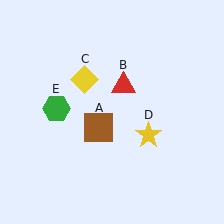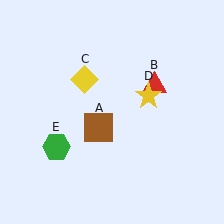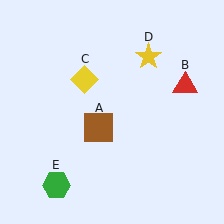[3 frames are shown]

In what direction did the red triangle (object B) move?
The red triangle (object B) moved right.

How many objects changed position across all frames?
3 objects changed position: red triangle (object B), yellow star (object D), green hexagon (object E).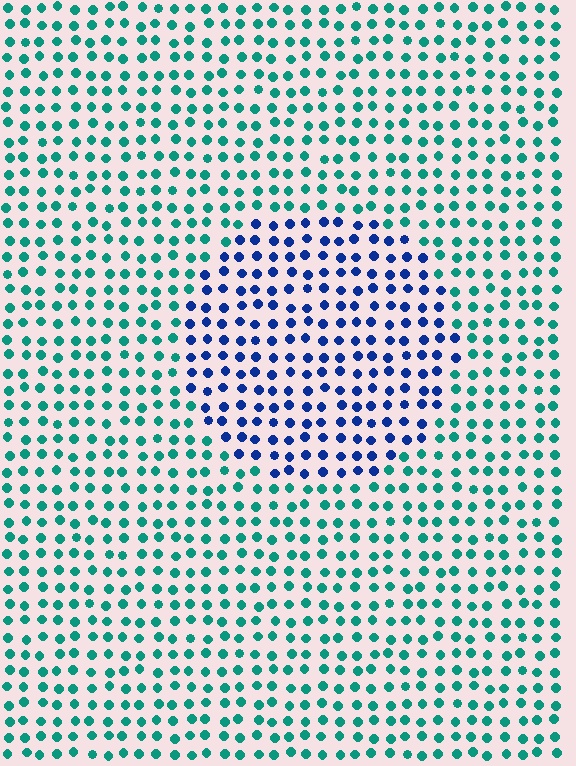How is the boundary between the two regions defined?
The boundary is defined purely by a slight shift in hue (about 56 degrees). Spacing, size, and orientation are identical on both sides.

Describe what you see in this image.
The image is filled with small teal elements in a uniform arrangement. A circle-shaped region is visible where the elements are tinted to a slightly different hue, forming a subtle color boundary.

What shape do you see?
I see a circle.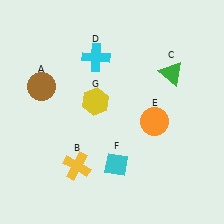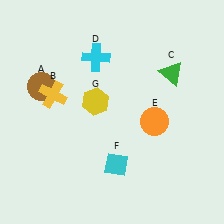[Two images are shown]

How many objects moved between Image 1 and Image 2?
1 object moved between the two images.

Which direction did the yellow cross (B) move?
The yellow cross (B) moved up.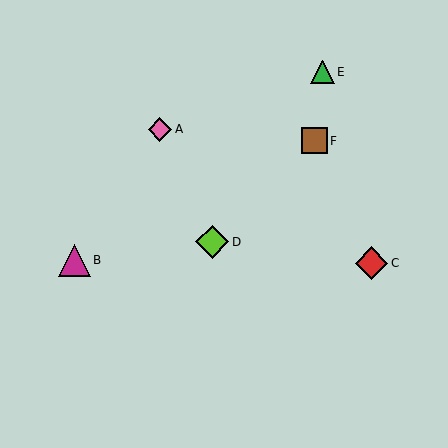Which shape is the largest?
The lime diamond (labeled D) is the largest.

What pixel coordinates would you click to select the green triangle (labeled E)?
Click at (322, 72) to select the green triangle E.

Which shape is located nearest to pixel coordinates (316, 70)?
The green triangle (labeled E) at (322, 72) is nearest to that location.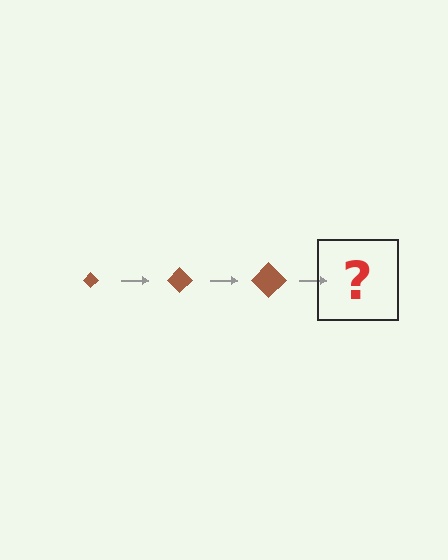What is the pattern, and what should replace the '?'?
The pattern is that the diamond gets progressively larger each step. The '?' should be a brown diamond, larger than the previous one.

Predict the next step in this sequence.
The next step is a brown diamond, larger than the previous one.